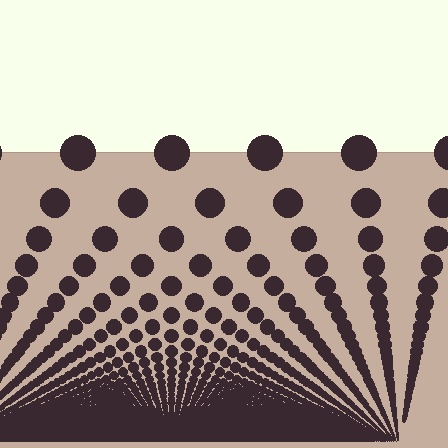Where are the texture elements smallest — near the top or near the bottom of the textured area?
Near the bottom.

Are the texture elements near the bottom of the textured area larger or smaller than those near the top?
Smaller. The gradient is inverted — elements near the bottom are smaller and denser.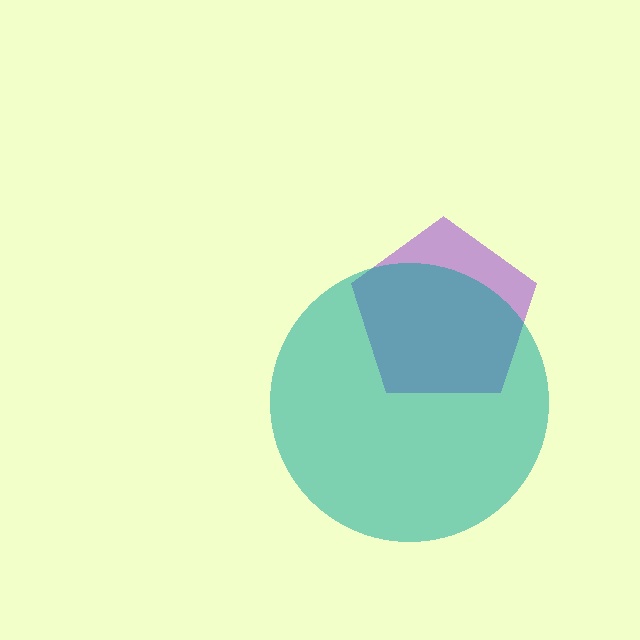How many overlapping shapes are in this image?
There are 2 overlapping shapes in the image.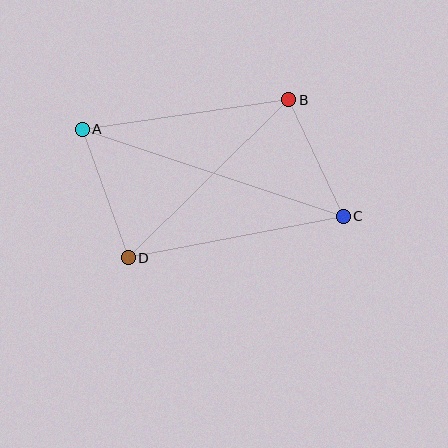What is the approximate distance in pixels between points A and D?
The distance between A and D is approximately 137 pixels.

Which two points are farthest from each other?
Points A and C are farthest from each other.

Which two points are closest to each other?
Points B and C are closest to each other.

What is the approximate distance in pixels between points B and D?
The distance between B and D is approximately 225 pixels.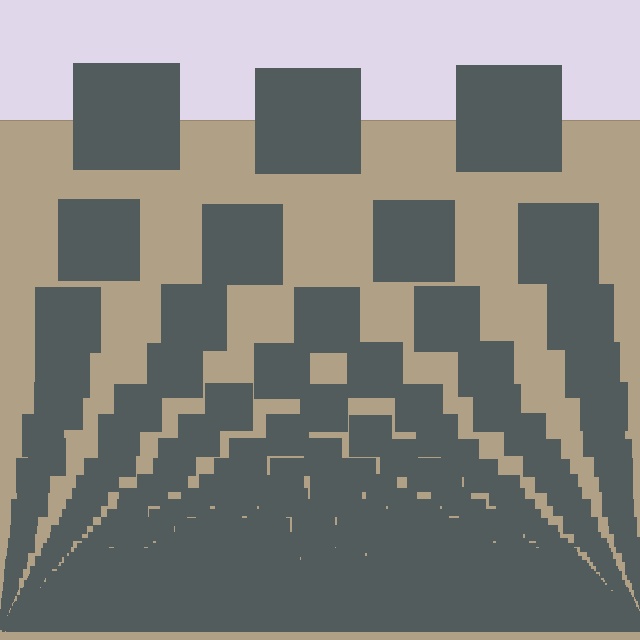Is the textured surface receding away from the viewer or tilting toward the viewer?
The surface appears to tilt toward the viewer. Texture elements get larger and sparser toward the top.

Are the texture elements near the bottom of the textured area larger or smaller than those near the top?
Smaller. The gradient is inverted — elements near the bottom are smaller and denser.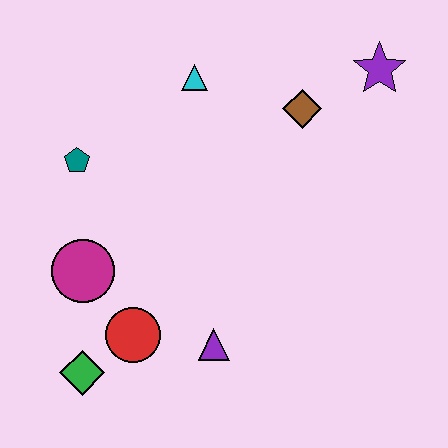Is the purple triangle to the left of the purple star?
Yes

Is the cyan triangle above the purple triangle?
Yes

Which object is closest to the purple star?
The brown diamond is closest to the purple star.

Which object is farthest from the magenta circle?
The purple star is farthest from the magenta circle.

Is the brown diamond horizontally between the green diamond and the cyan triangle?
No